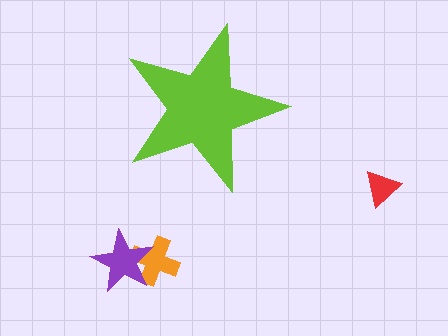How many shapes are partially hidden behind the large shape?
0 shapes are partially hidden.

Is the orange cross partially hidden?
No, the orange cross is fully visible.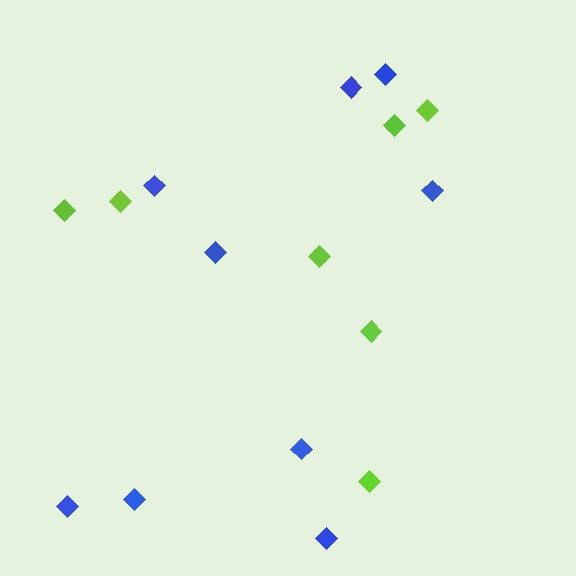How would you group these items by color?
There are 2 groups: one group of blue diamonds (9) and one group of lime diamonds (7).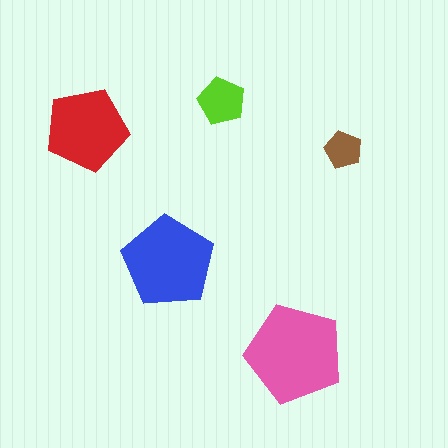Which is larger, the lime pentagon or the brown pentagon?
The lime one.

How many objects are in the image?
There are 5 objects in the image.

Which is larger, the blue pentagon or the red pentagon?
The blue one.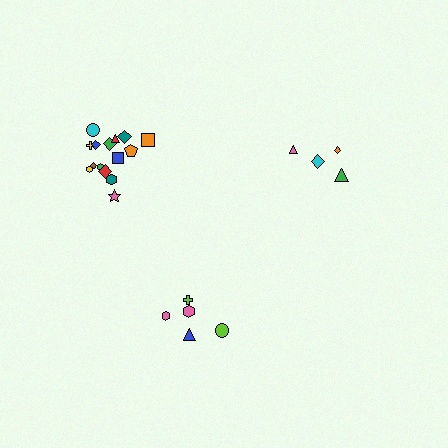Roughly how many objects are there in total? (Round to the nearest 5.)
Roughly 25 objects in total.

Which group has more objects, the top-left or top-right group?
The top-left group.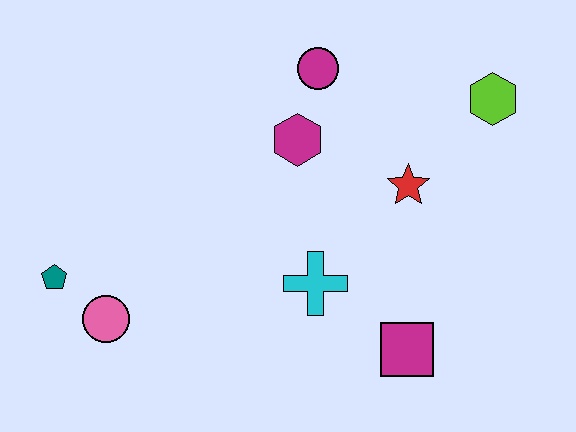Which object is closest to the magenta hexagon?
The magenta circle is closest to the magenta hexagon.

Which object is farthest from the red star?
The teal pentagon is farthest from the red star.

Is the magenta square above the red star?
No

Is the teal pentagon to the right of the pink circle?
No